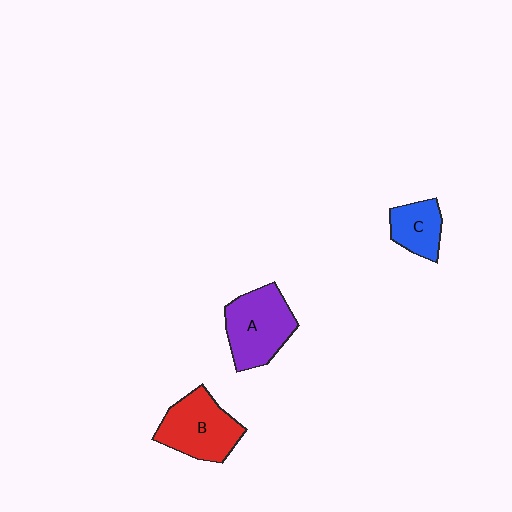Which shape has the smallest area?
Shape C (blue).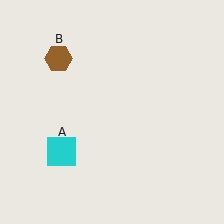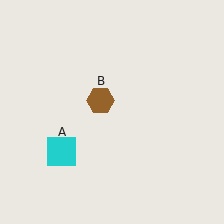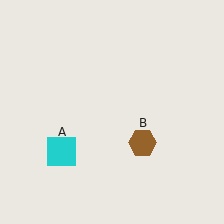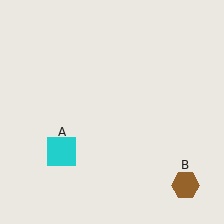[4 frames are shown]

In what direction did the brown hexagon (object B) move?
The brown hexagon (object B) moved down and to the right.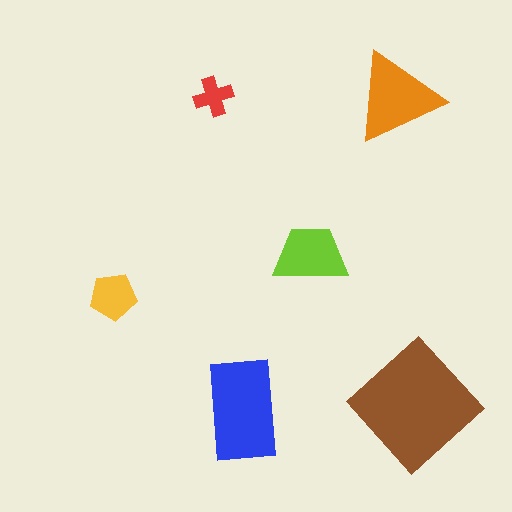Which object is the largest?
The brown diamond.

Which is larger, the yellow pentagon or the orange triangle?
The orange triangle.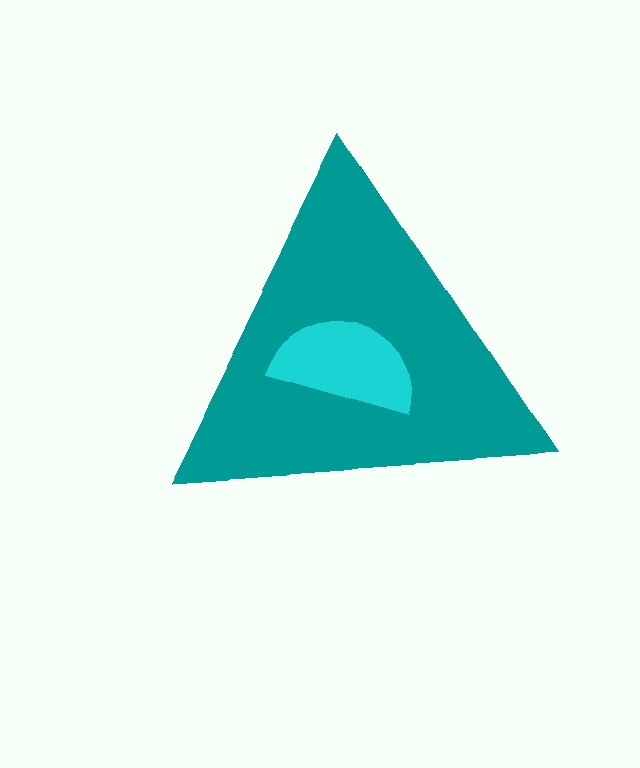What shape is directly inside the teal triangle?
The cyan semicircle.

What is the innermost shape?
The cyan semicircle.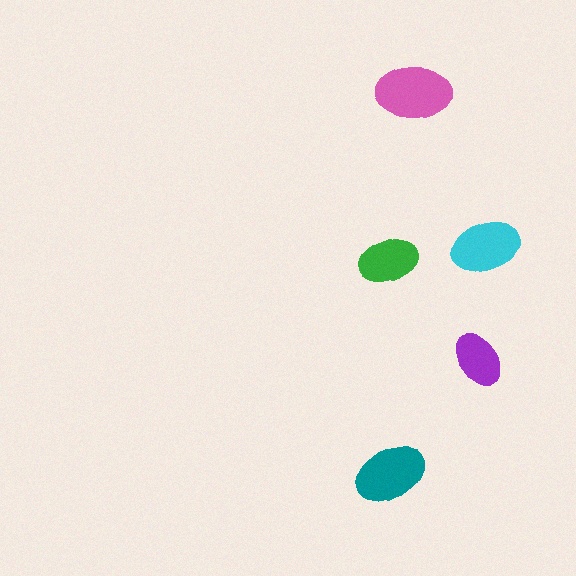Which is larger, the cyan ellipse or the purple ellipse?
The cyan one.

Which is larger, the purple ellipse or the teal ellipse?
The teal one.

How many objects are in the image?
There are 5 objects in the image.